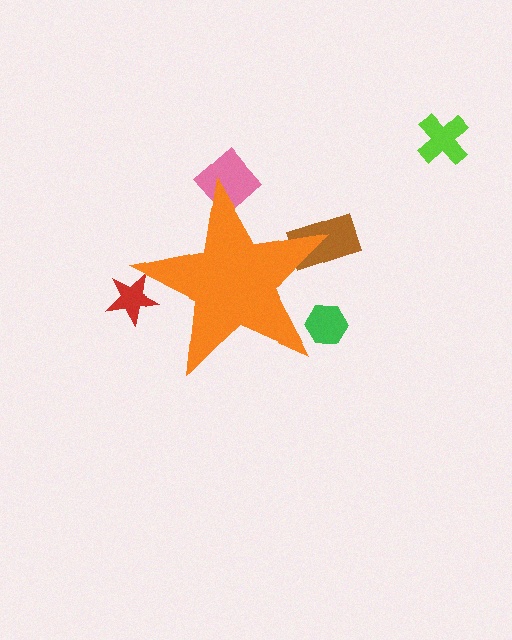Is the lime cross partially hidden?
No, the lime cross is fully visible.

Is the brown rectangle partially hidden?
Yes, the brown rectangle is partially hidden behind the orange star.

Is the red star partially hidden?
Yes, the red star is partially hidden behind the orange star.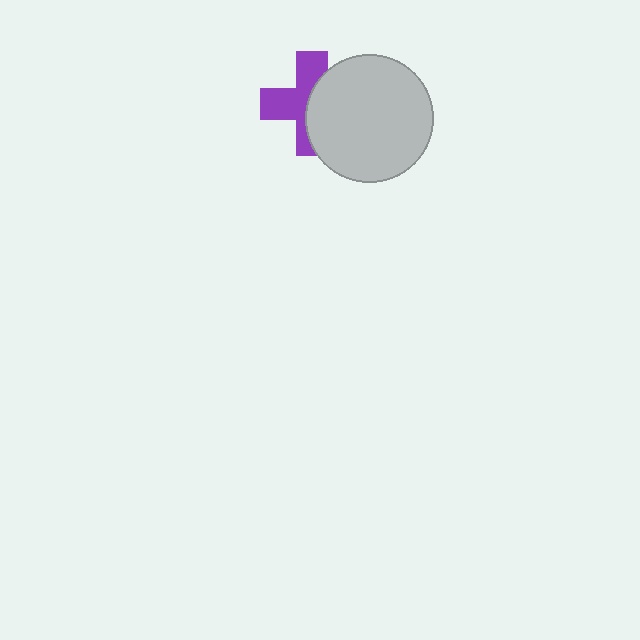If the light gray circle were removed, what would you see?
You would see the complete purple cross.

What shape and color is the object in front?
The object in front is a light gray circle.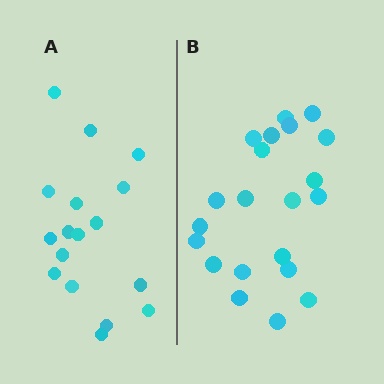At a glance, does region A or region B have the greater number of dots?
Region B (the right region) has more dots.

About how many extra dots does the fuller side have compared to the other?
Region B has about 4 more dots than region A.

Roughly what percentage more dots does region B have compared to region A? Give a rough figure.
About 25% more.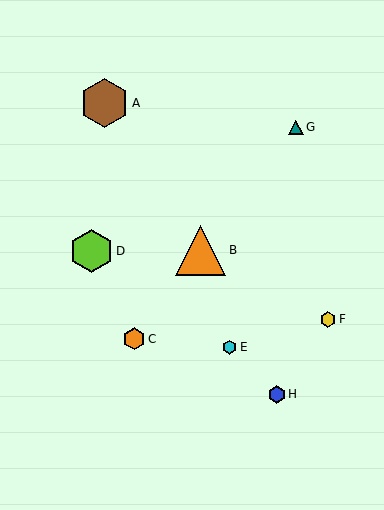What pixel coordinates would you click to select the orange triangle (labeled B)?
Click at (201, 250) to select the orange triangle B.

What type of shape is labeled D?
Shape D is a lime hexagon.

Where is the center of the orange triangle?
The center of the orange triangle is at (201, 250).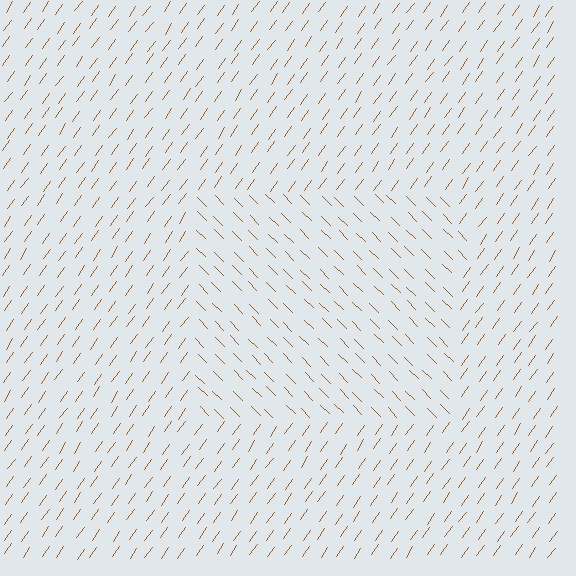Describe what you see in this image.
The image is filled with small brown line segments. A rectangle region in the image has lines oriented differently from the surrounding lines, creating a visible texture boundary.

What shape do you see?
I see a rectangle.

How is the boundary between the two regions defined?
The boundary is defined purely by a change in line orientation (approximately 80 degrees difference). All lines are the same color and thickness.